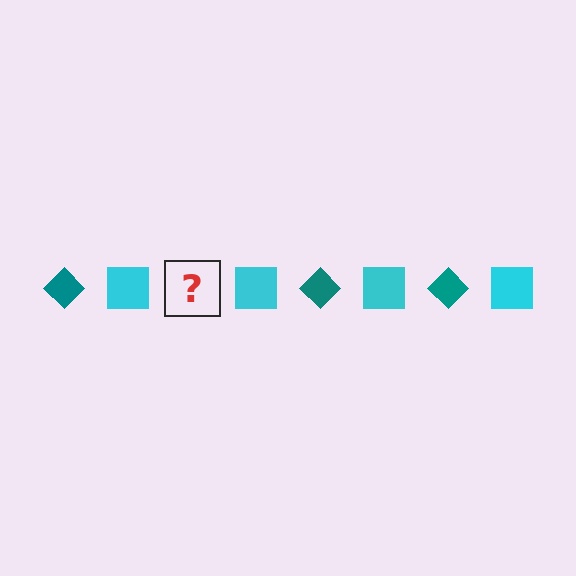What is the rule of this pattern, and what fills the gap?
The rule is that the pattern alternates between teal diamond and cyan square. The gap should be filled with a teal diamond.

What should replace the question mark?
The question mark should be replaced with a teal diamond.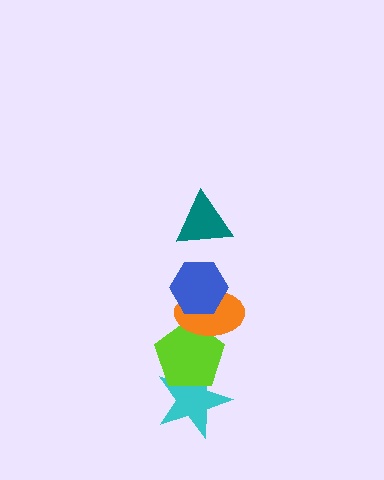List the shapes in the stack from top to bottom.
From top to bottom: the teal triangle, the blue hexagon, the orange ellipse, the lime pentagon, the cyan star.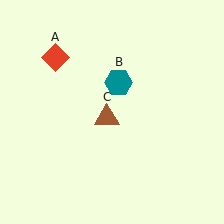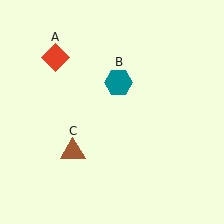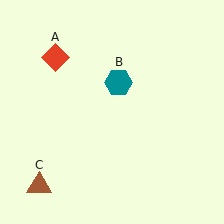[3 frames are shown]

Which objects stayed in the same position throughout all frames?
Red diamond (object A) and teal hexagon (object B) remained stationary.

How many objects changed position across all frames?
1 object changed position: brown triangle (object C).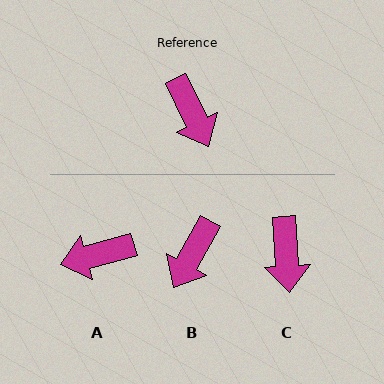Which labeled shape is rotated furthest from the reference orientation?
A, about 101 degrees away.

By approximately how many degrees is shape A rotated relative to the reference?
Approximately 101 degrees clockwise.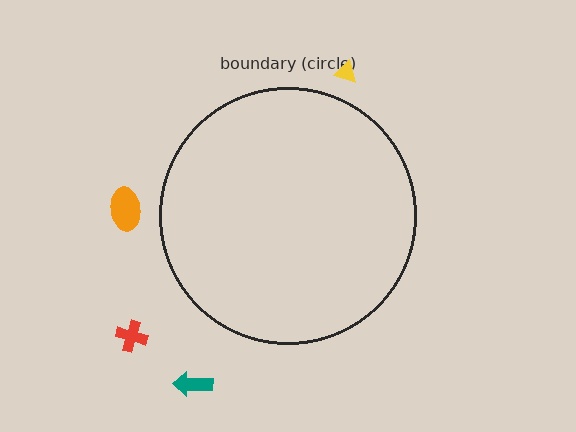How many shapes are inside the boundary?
0 inside, 4 outside.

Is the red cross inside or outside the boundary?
Outside.